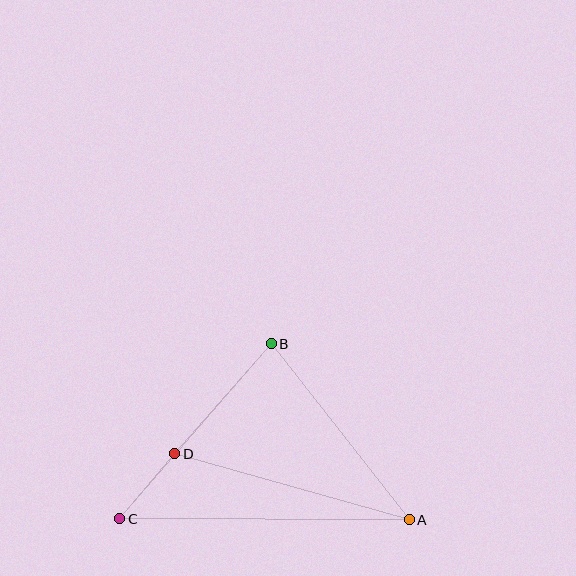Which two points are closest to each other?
Points C and D are closest to each other.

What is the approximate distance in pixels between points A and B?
The distance between A and B is approximately 223 pixels.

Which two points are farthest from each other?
Points A and C are farthest from each other.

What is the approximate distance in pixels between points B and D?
The distance between B and D is approximately 146 pixels.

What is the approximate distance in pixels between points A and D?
The distance between A and D is approximately 244 pixels.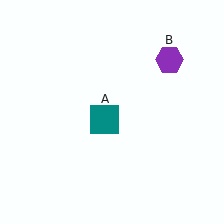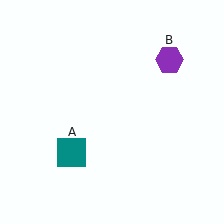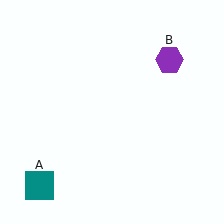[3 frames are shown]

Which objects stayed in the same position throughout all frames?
Purple hexagon (object B) remained stationary.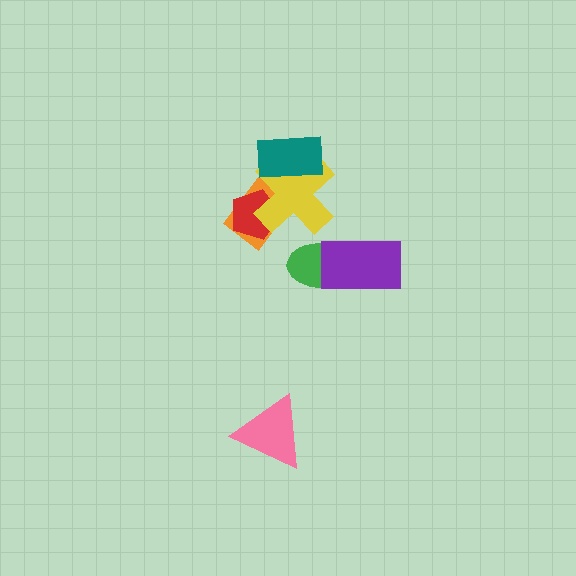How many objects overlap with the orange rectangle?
3 objects overlap with the orange rectangle.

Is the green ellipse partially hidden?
Yes, it is partially covered by another shape.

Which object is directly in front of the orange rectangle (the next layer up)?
The red pentagon is directly in front of the orange rectangle.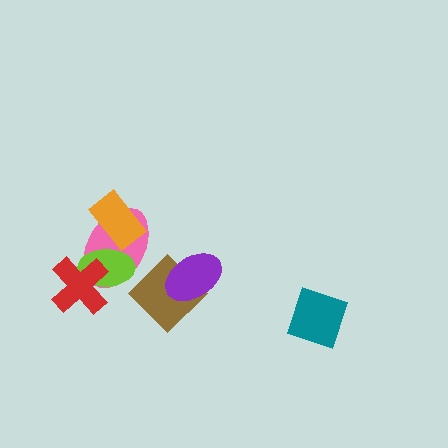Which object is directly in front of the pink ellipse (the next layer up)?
The orange rectangle is directly in front of the pink ellipse.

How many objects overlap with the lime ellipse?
3 objects overlap with the lime ellipse.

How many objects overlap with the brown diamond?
2 objects overlap with the brown diamond.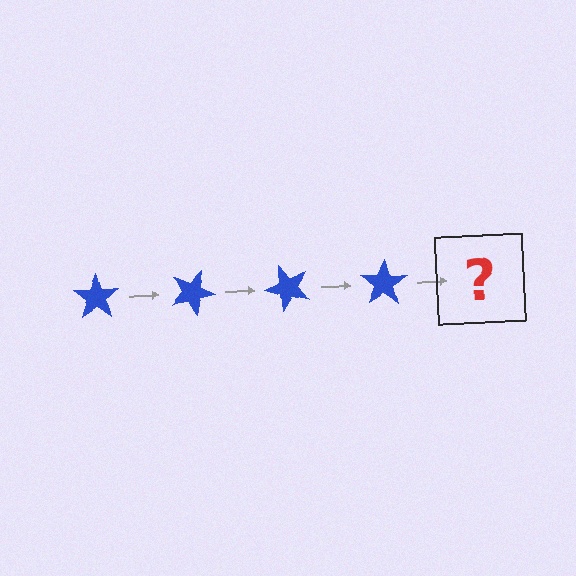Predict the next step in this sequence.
The next step is a blue star rotated 100 degrees.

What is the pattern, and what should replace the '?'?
The pattern is that the star rotates 25 degrees each step. The '?' should be a blue star rotated 100 degrees.